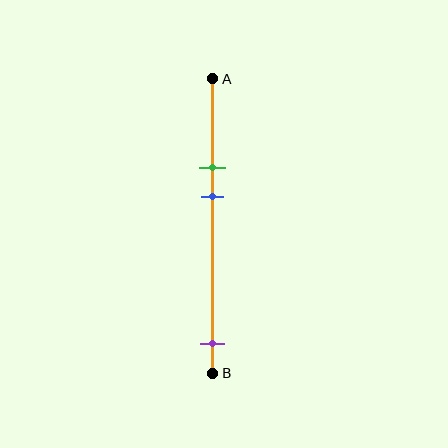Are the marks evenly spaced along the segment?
No, the marks are not evenly spaced.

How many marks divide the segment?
There are 3 marks dividing the segment.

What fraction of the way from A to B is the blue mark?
The blue mark is approximately 40% (0.4) of the way from A to B.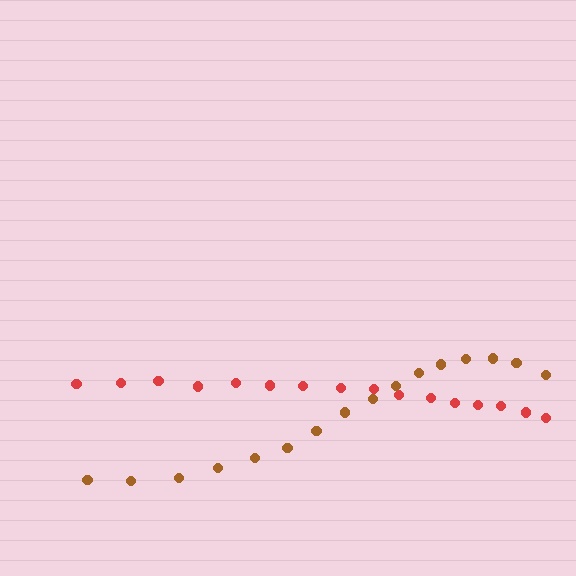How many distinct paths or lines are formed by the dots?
There are 2 distinct paths.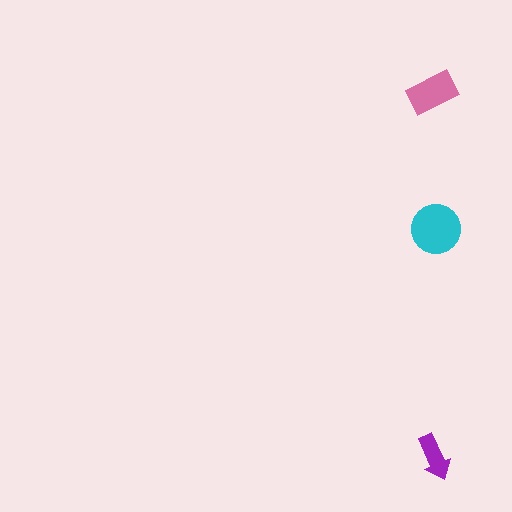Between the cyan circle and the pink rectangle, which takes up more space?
The cyan circle.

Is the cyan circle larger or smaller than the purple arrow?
Larger.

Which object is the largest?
The cyan circle.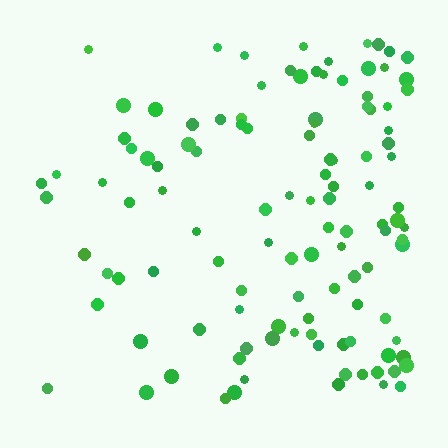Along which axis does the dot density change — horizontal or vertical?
Horizontal.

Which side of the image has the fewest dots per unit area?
The left.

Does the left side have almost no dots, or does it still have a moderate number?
Still a moderate number, just noticeably fewer than the right.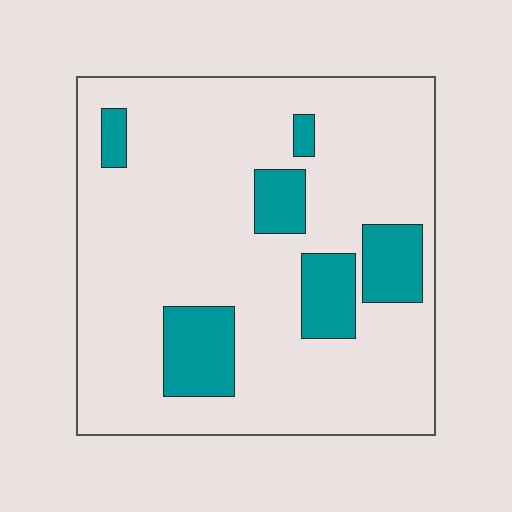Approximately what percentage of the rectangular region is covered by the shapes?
Approximately 15%.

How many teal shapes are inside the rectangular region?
6.